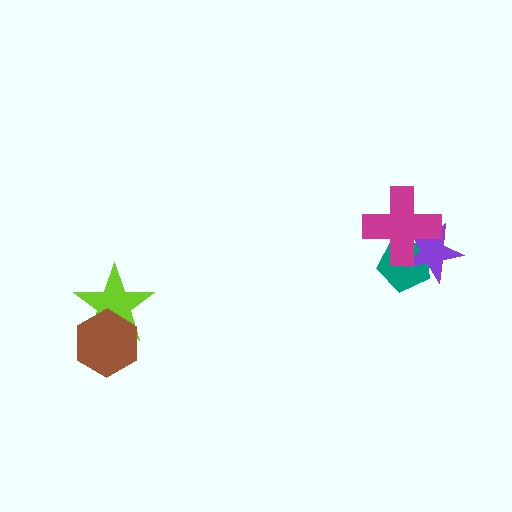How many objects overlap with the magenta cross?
2 objects overlap with the magenta cross.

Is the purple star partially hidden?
Yes, it is partially covered by another shape.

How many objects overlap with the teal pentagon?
2 objects overlap with the teal pentagon.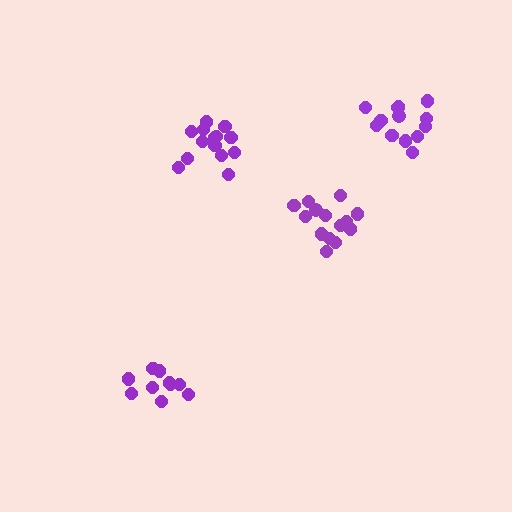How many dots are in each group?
Group 1: 10 dots, Group 2: 14 dots, Group 3: 14 dots, Group 4: 13 dots (51 total).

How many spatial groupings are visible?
There are 4 spatial groupings.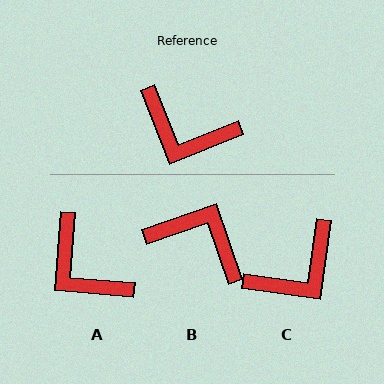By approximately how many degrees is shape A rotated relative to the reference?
Approximately 27 degrees clockwise.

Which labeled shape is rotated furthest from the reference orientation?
B, about 177 degrees away.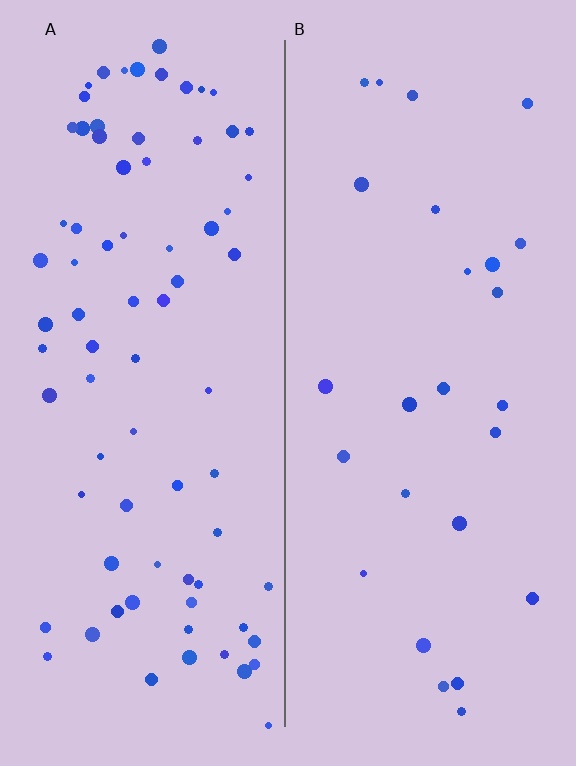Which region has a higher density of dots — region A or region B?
A (the left).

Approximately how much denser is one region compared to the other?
Approximately 3.0× — region A over region B.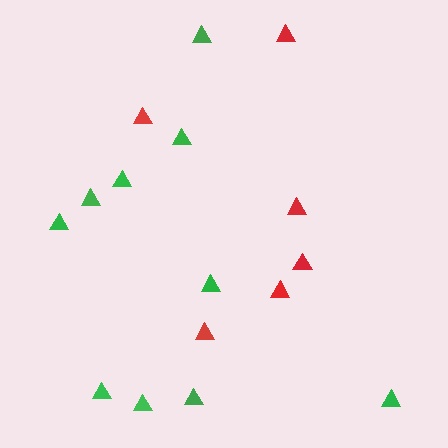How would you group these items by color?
There are 2 groups: one group of red triangles (6) and one group of green triangles (10).